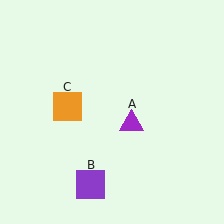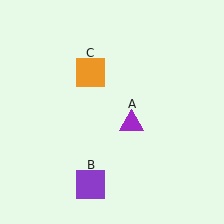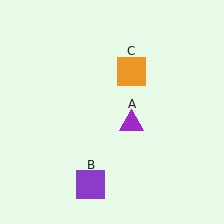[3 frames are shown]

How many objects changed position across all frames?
1 object changed position: orange square (object C).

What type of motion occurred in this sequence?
The orange square (object C) rotated clockwise around the center of the scene.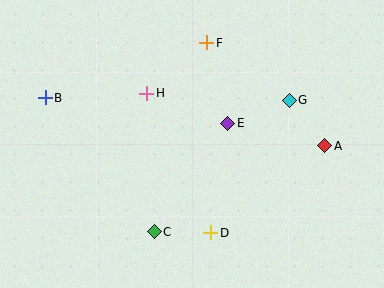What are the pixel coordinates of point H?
Point H is at (147, 93).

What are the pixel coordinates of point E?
Point E is at (228, 123).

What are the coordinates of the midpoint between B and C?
The midpoint between B and C is at (100, 165).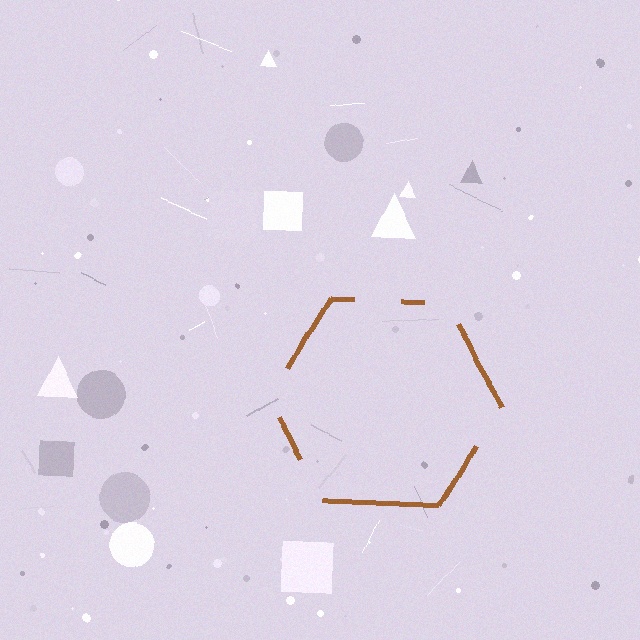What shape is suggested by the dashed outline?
The dashed outline suggests a hexagon.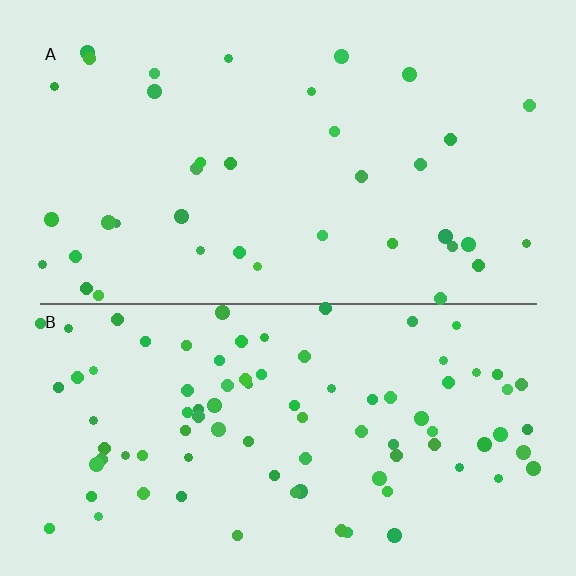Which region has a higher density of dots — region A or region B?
B (the bottom).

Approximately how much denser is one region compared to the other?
Approximately 2.4× — region B over region A.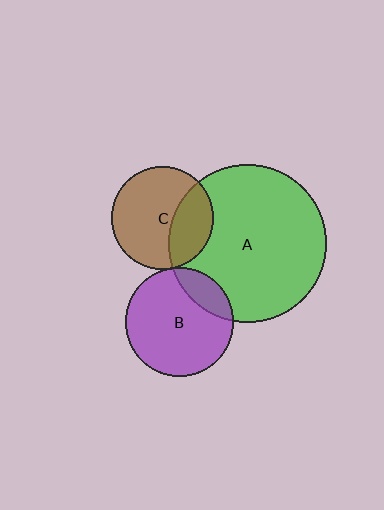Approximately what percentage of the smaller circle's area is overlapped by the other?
Approximately 30%.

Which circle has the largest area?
Circle A (green).